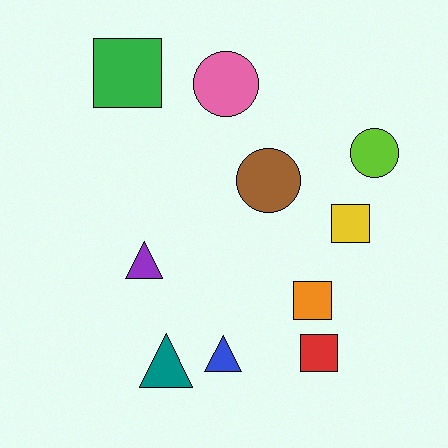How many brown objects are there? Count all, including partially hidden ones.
There is 1 brown object.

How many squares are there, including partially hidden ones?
There are 4 squares.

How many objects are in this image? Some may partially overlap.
There are 10 objects.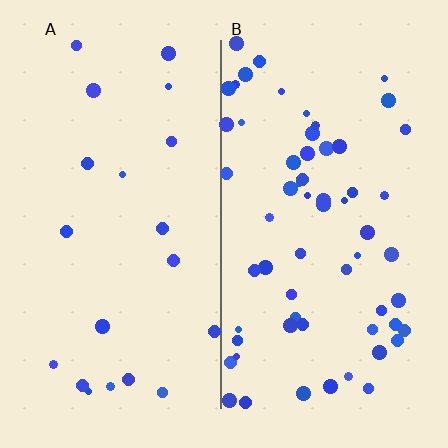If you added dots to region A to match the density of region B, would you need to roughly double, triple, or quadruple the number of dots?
Approximately triple.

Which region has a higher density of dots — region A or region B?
B (the right).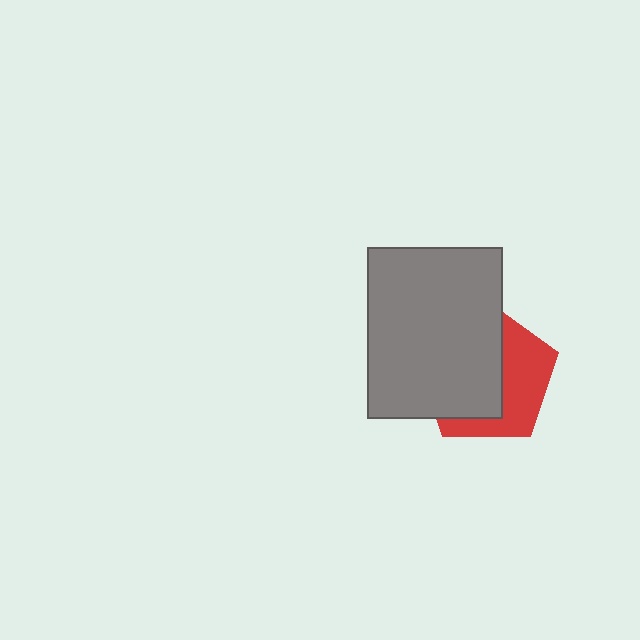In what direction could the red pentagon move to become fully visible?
The red pentagon could move right. That would shift it out from behind the gray rectangle entirely.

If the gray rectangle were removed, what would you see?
You would see the complete red pentagon.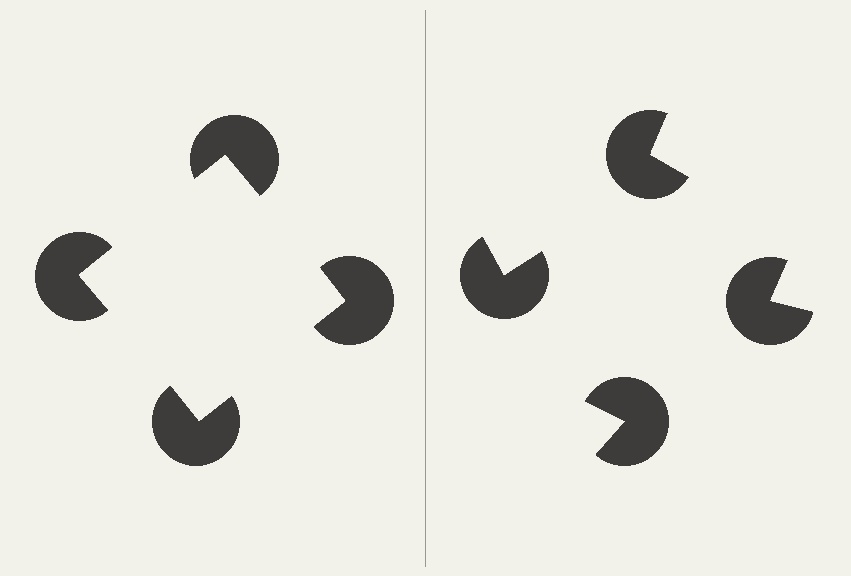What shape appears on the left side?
An illusory square.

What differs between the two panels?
The pac-man discs are positioned identically on both sides; only the wedge orientations differ. On the left they align to a square; on the right they are misaligned.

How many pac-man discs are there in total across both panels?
8 — 4 on each side.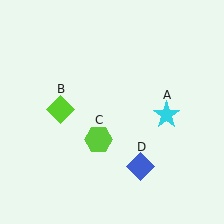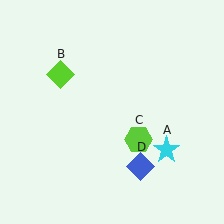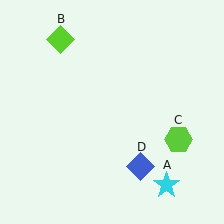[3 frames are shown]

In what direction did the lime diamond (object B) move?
The lime diamond (object B) moved up.